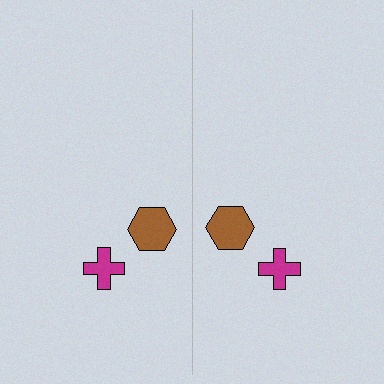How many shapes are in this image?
There are 4 shapes in this image.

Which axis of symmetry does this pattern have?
The pattern has a vertical axis of symmetry running through the center of the image.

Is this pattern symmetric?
Yes, this pattern has bilateral (reflection) symmetry.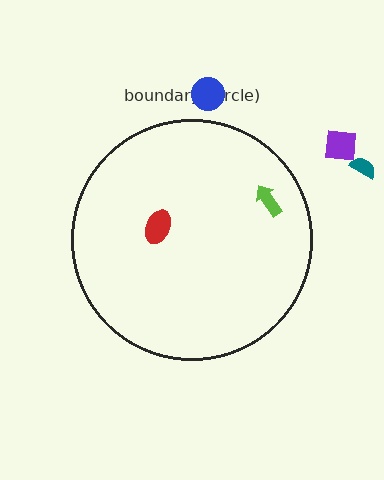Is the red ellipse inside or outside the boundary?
Inside.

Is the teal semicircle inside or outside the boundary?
Outside.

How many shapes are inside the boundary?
2 inside, 3 outside.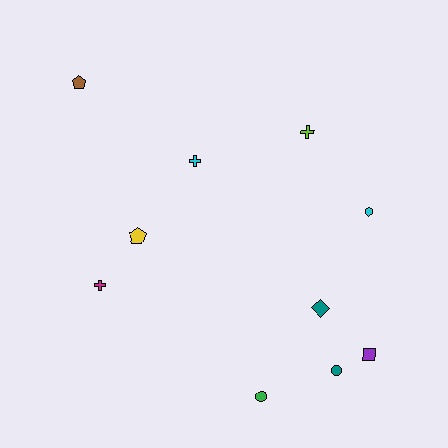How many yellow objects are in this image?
There is 1 yellow object.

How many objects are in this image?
There are 10 objects.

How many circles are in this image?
There are 2 circles.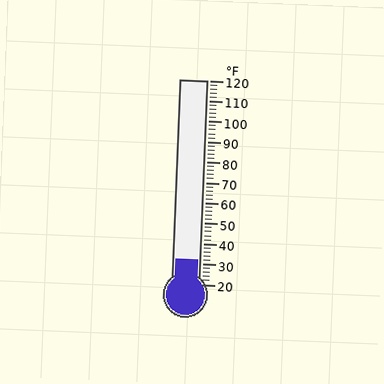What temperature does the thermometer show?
The thermometer shows approximately 32°F.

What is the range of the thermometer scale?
The thermometer scale ranges from 20°F to 120°F.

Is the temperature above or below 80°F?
The temperature is below 80°F.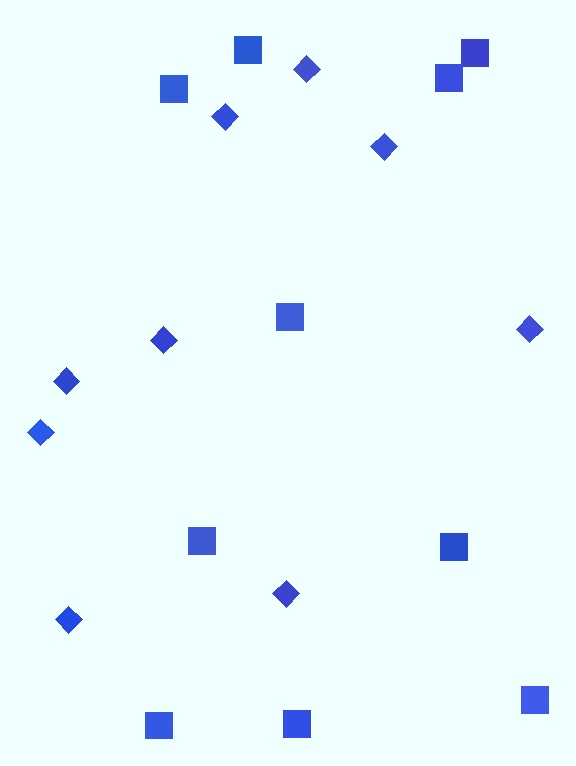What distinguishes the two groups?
There are 2 groups: one group of diamonds (9) and one group of squares (10).